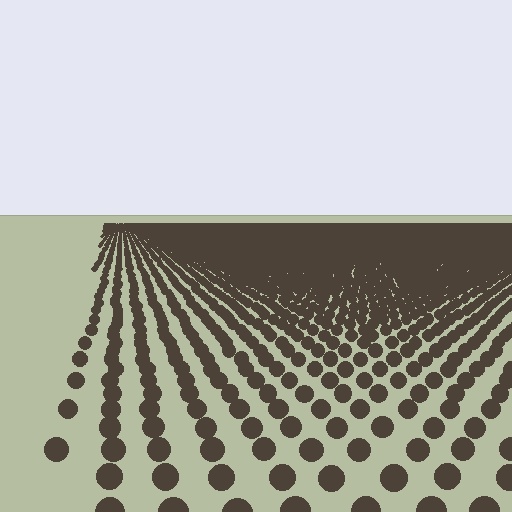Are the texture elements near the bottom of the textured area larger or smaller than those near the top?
Larger. Near the bottom, elements are closer to the viewer and appear at a bigger on-screen size.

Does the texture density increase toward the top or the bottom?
Density increases toward the top.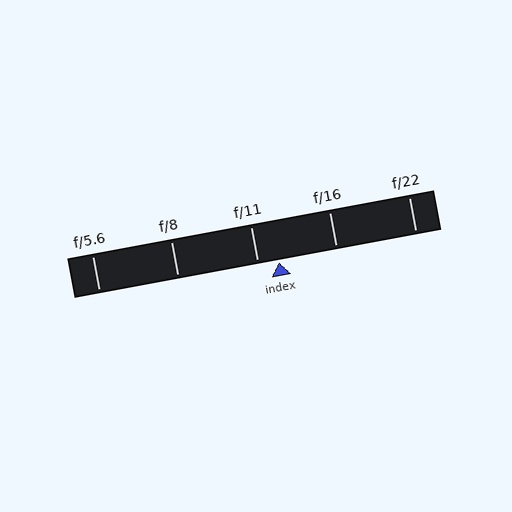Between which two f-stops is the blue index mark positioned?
The index mark is between f/11 and f/16.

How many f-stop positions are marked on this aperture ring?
There are 5 f-stop positions marked.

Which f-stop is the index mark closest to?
The index mark is closest to f/11.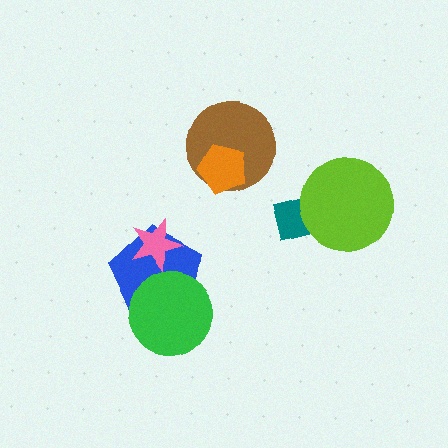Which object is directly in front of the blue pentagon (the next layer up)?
The green circle is directly in front of the blue pentagon.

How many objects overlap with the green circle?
1 object overlaps with the green circle.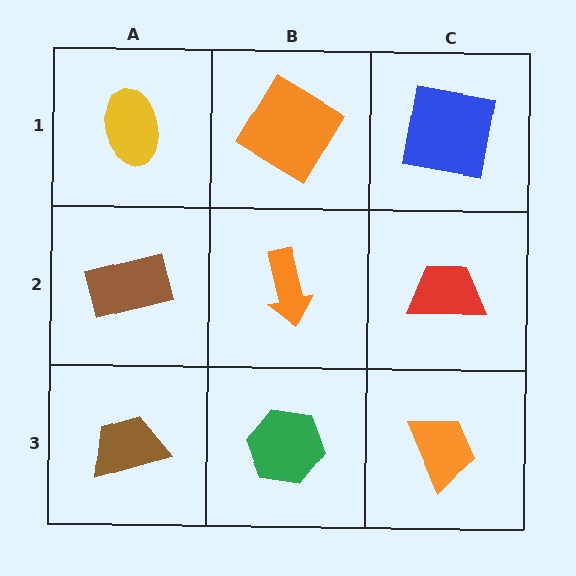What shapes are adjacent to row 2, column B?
An orange diamond (row 1, column B), a green hexagon (row 3, column B), a brown rectangle (row 2, column A), a red trapezoid (row 2, column C).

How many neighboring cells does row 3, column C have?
2.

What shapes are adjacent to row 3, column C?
A red trapezoid (row 2, column C), a green hexagon (row 3, column B).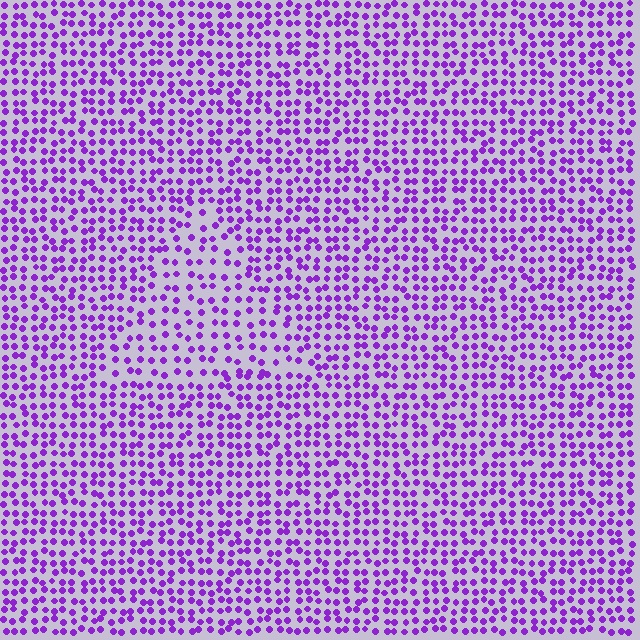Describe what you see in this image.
The image contains small purple elements arranged at two different densities. A triangle-shaped region is visible where the elements are less densely packed than the surrounding area.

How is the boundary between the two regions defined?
The boundary is defined by a change in element density (approximately 1.6x ratio). All elements are the same color, size, and shape.